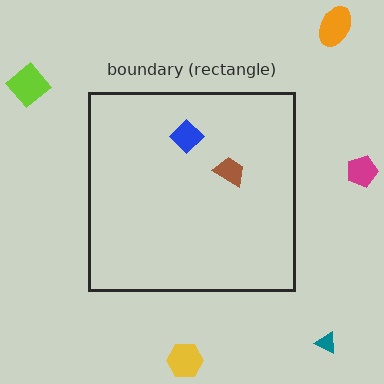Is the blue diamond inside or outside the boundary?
Inside.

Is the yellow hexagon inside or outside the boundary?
Outside.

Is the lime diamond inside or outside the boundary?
Outside.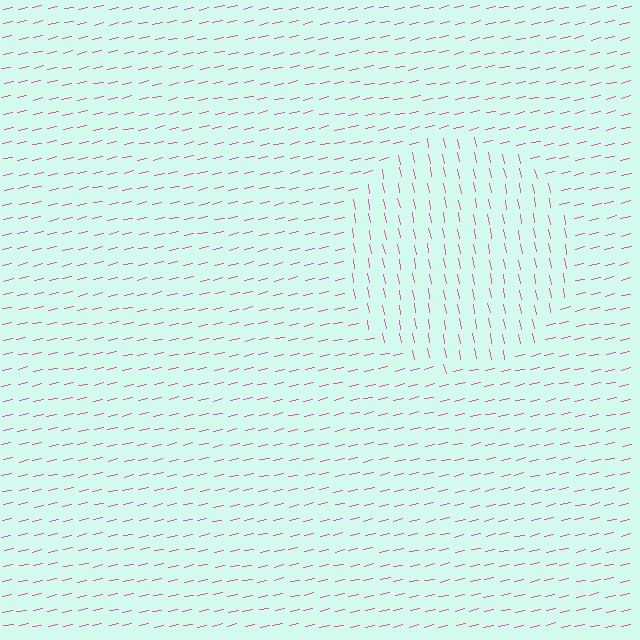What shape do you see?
I see a circle.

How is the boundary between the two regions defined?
The boundary is defined purely by a change in line orientation (approximately 89 degrees difference). All lines are the same color and thickness.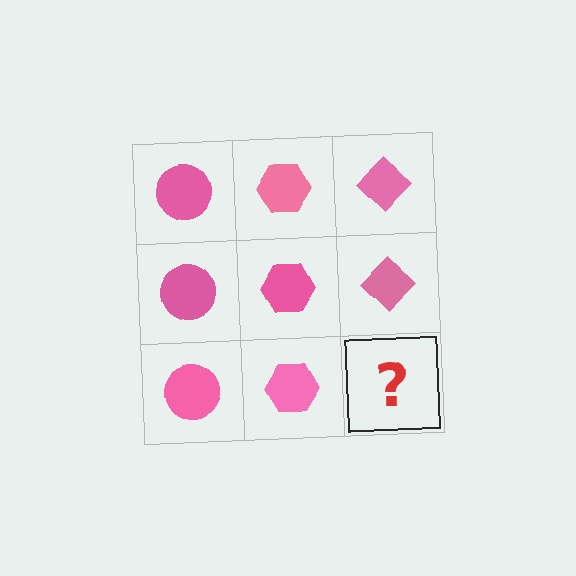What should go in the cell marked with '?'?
The missing cell should contain a pink diamond.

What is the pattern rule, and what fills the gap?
The rule is that each column has a consistent shape. The gap should be filled with a pink diamond.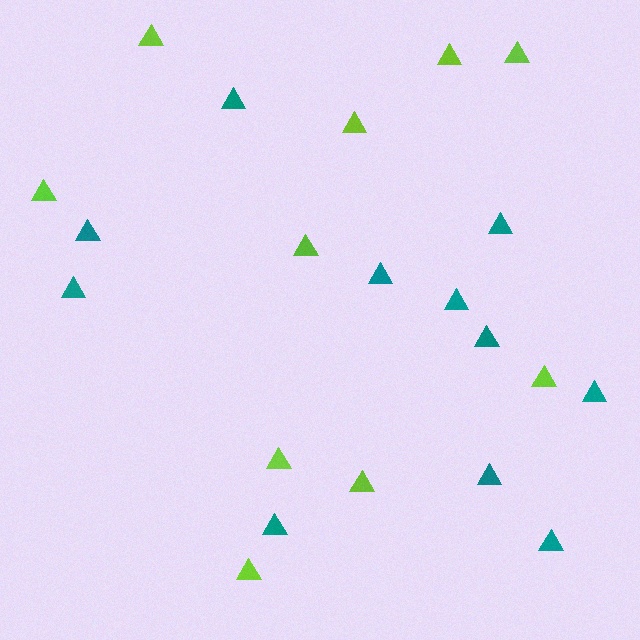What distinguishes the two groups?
There are 2 groups: one group of teal triangles (11) and one group of lime triangles (10).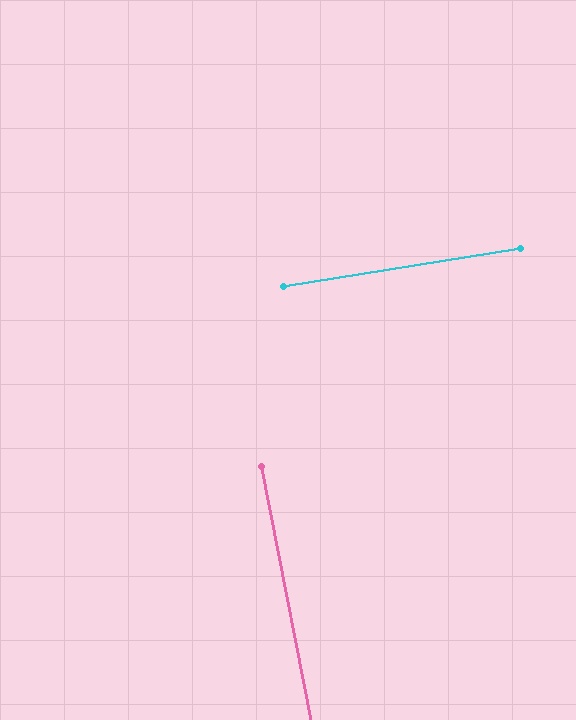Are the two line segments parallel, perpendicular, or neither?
Perpendicular — they meet at approximately 88°.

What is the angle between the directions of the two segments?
Approximately 88 degrees.